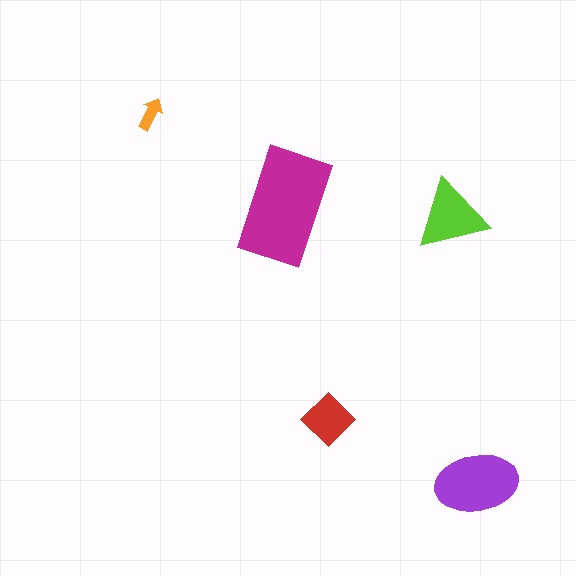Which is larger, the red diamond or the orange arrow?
The red diamond.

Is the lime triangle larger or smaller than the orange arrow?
Larger.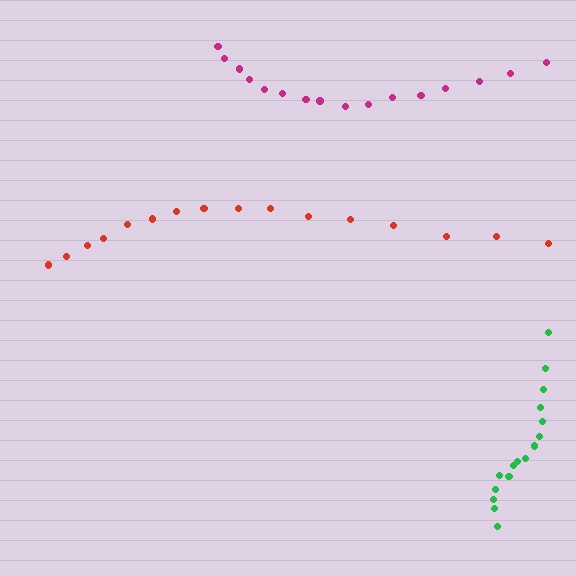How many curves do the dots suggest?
There are 3 distinct paths.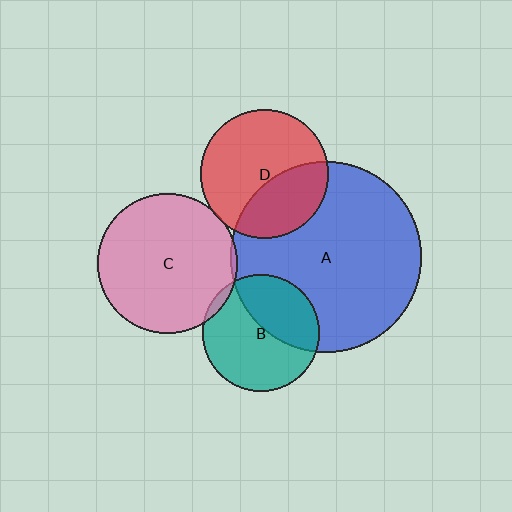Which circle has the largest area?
Circle A (blue).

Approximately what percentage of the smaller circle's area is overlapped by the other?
Approximately 40%.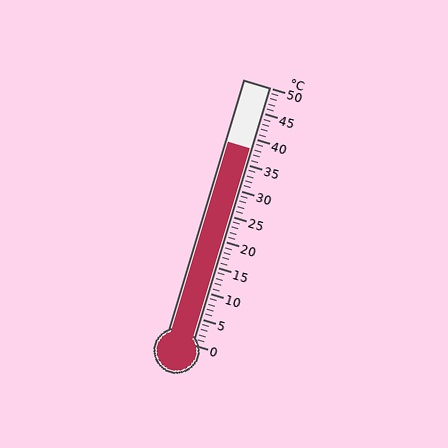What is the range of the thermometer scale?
The thermometer scale ranges from 0°C to 50°C.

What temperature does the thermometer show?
The thermometer shows approximately 38°C.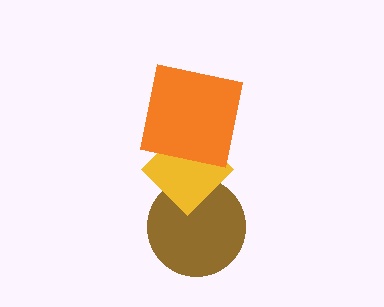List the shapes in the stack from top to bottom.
From top to bottom: the orange square, the yellow diamond, the brown circle.